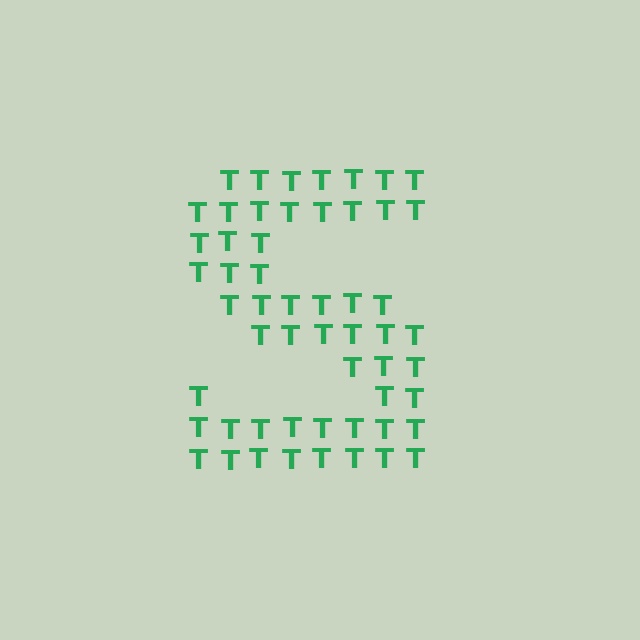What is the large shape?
The large shape is the letter S.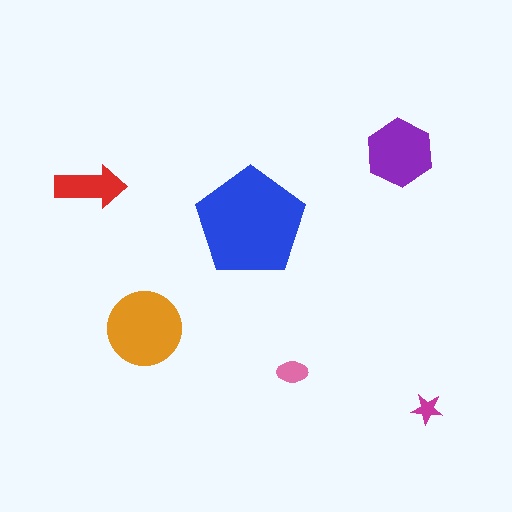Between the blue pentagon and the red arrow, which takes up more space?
The blue pentagon.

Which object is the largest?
The blue pentagon.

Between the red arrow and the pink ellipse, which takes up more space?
The red arrow.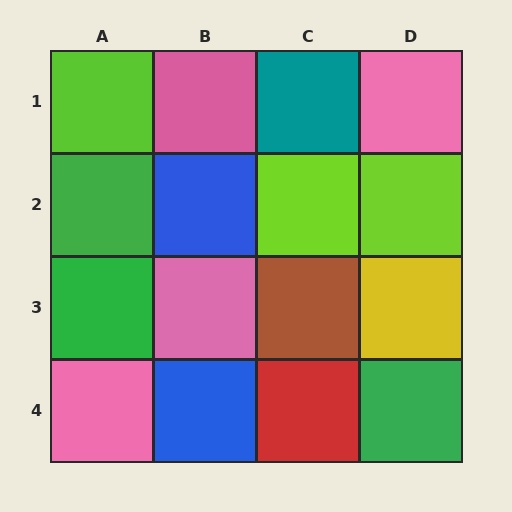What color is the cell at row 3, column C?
Brown.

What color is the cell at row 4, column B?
Blue.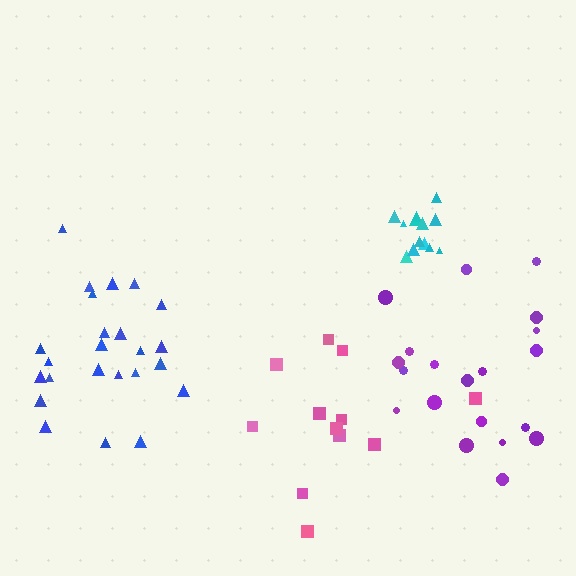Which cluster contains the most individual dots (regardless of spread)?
Blue (24).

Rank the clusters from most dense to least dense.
cyan, blue, purple, pink.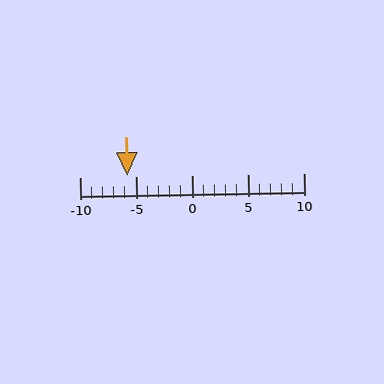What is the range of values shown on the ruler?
The ruler shows values from -10 to 10.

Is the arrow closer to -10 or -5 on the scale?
The arrow is closer to -5.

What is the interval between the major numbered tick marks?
The major tick marks are spaced 5 units apart.